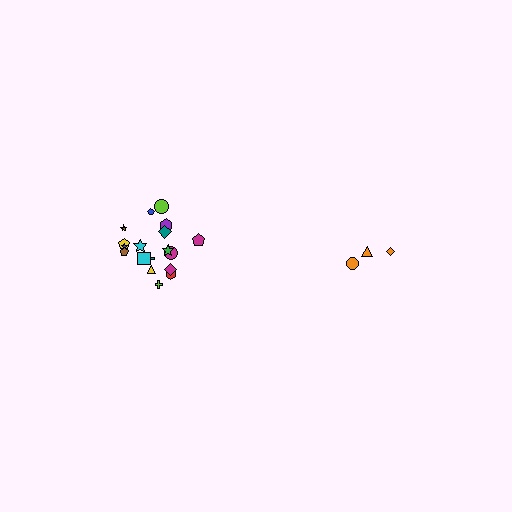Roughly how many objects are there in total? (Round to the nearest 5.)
Roughly 20 objects in total.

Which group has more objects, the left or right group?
The left group.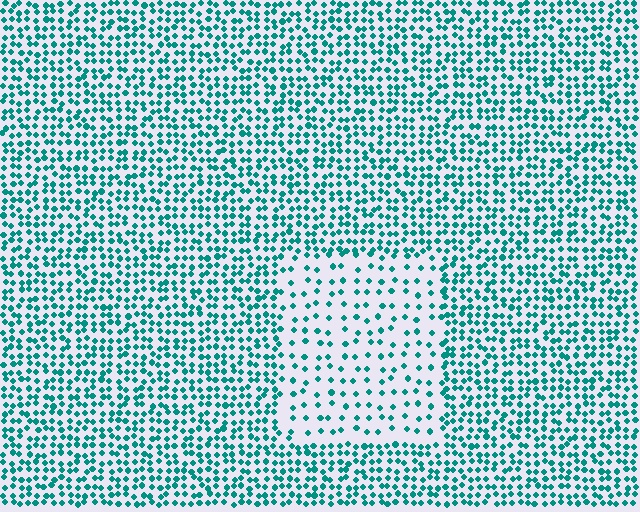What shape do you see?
I see a rectangle.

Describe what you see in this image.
The image contains small teal elements arranged at two different densities. A rectangle-shaped region is visible where the elements are less densely packed than the surrounding area.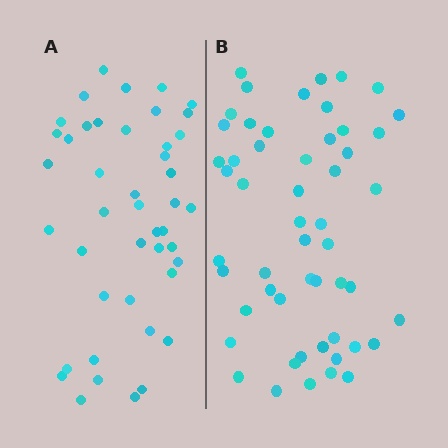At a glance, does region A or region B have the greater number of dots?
Region B (the right region) has more dots.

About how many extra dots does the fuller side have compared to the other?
Region B has roughly 8 or so more dots than region A.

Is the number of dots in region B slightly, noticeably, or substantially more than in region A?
Region B has only slightly more — the two regions are fairly close. The ratio is roughly 1.2 to 1.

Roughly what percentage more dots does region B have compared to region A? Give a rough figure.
About 20% more.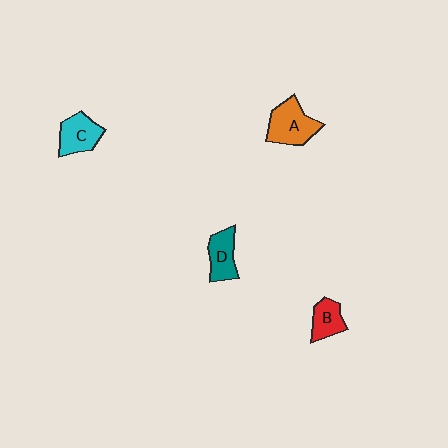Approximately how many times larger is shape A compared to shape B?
Approximately 1.6 times.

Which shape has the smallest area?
Shape B (red).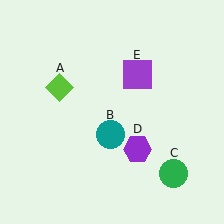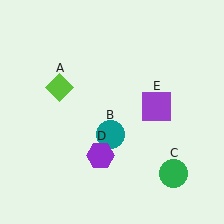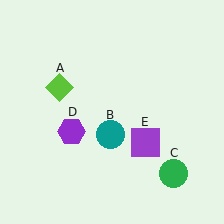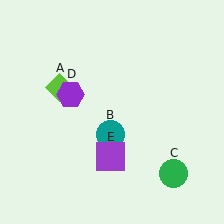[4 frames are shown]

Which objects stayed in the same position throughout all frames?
Lime diamond (object A) and teal circle (object B) and green circle (object C) remained stationary.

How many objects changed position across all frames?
2 objects changed position: purple hexagon (object D), purple square (object E).